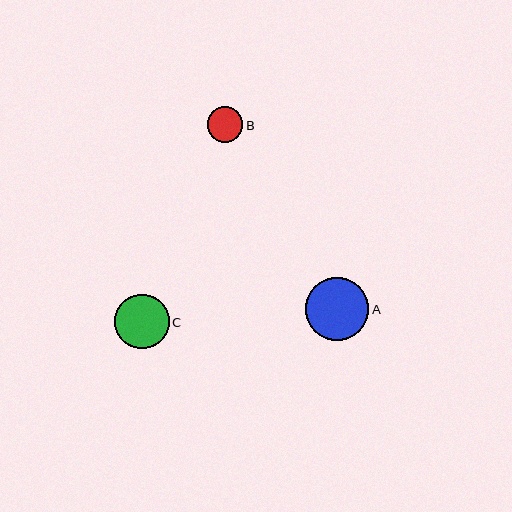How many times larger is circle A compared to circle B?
Circle A is approximately 1.8 times the size of circle B.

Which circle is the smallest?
Circle B is the smallest with a size of approximately 36 pixels.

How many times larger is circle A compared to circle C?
Circle A is approximately 1.2 times the size of circle C.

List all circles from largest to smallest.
From largest to smallest: A, C, B.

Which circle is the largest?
Circle A is the largest with a size of approximately 64 pixels.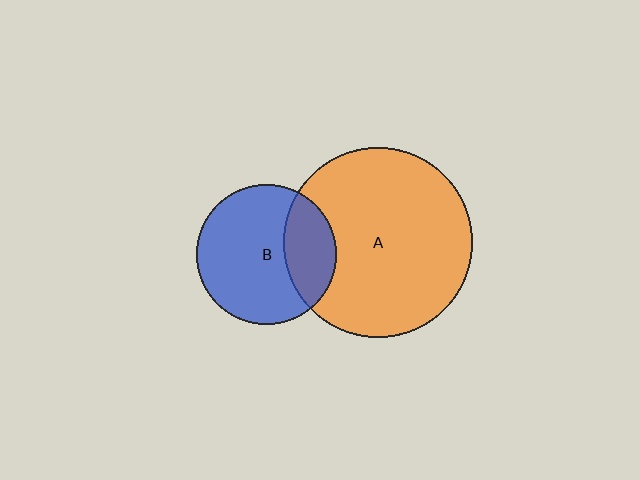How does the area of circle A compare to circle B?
Approximately 1.8 times.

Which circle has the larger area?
Circle A (orange).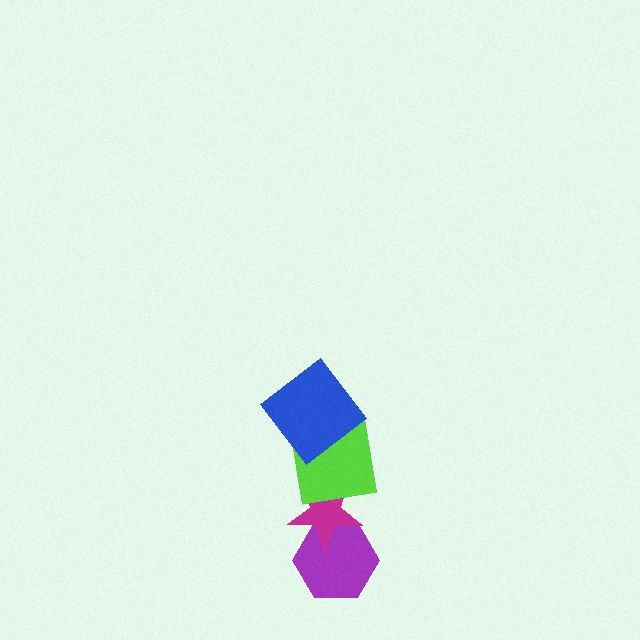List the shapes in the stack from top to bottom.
From top to bottom: the blue diamond, the lime square, the magenta star, the purple hexagon.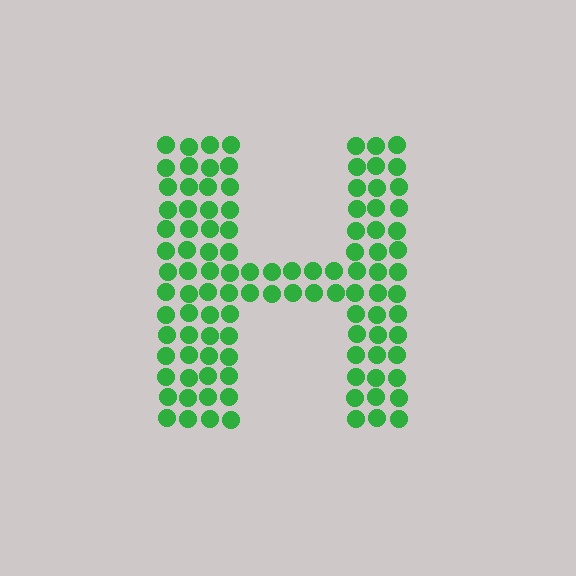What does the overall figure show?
The overall figure shows the letter H.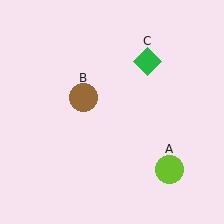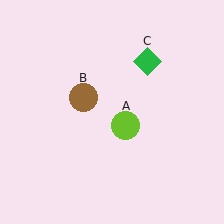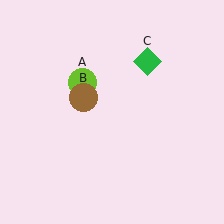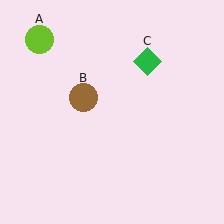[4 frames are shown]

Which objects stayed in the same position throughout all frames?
Brown circle (object B) and green diamond (object C) remained stationary.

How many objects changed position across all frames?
1 object changed position: lime circle (object A).